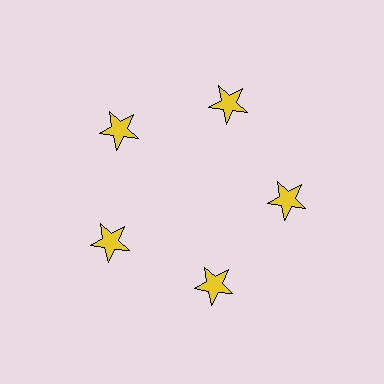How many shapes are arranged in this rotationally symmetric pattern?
There are 5 shapes, arranged in 5 groups of 1.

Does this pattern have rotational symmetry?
Yes, this pattern has 5-fold rotational symmetry. It looks the same after rotating 72 degrees around the center.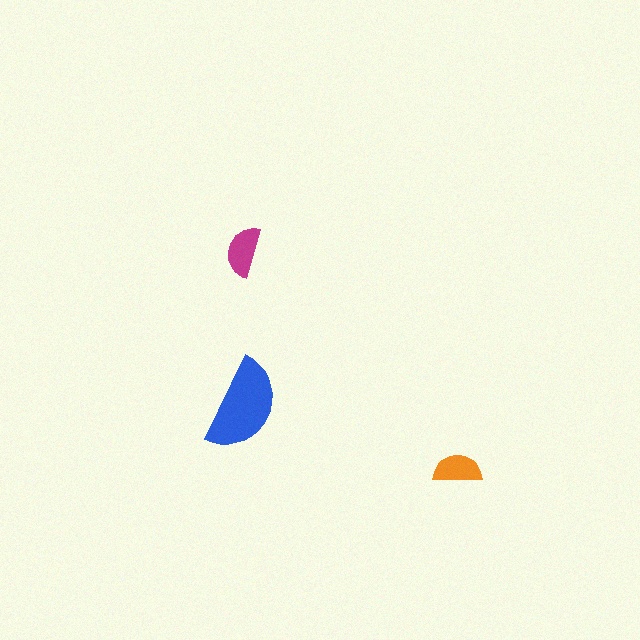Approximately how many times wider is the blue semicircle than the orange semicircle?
About 2 times wider.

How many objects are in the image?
There are 3 objects in the image.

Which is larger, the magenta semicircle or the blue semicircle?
The blue one.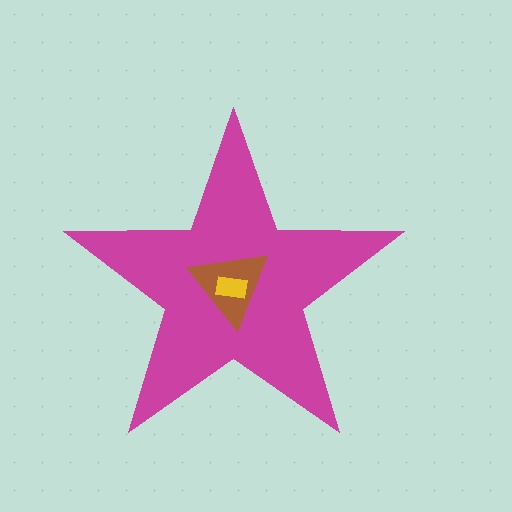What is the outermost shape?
The magenta star.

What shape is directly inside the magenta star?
The brown triangle.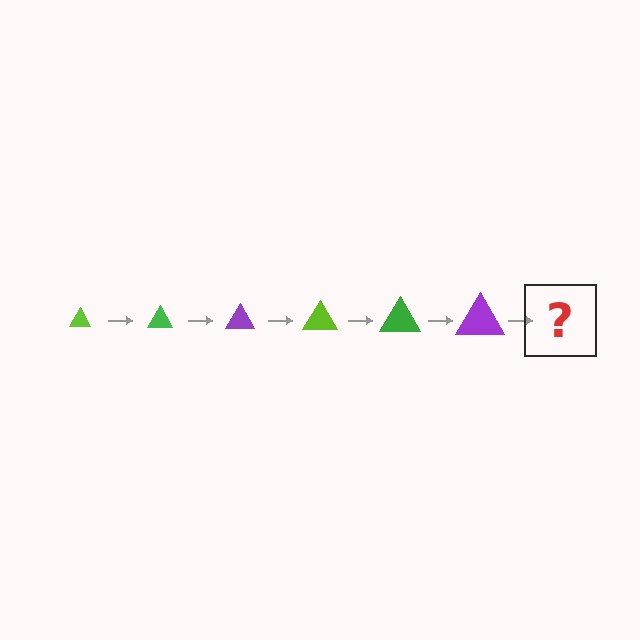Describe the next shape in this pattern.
It should be a lime triangle, larger than the previous one.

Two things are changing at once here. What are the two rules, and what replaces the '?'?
The two rules are that the triangle grows larger each step and the color cycles through lime, green, and purple. The '?' should be a lime triangle, larger than the previous one.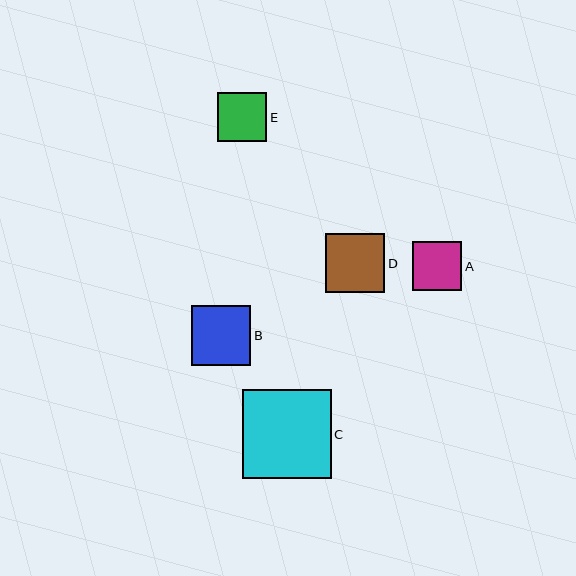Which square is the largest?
Square C is the largest with a size of approximately 89 pixels.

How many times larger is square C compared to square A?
Square C is approximately 1.8 times the size of square A.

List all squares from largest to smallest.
From largest to smallest: C, B, D, A, E.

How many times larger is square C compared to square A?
Square C is approximately 1.8 times the size of square A.